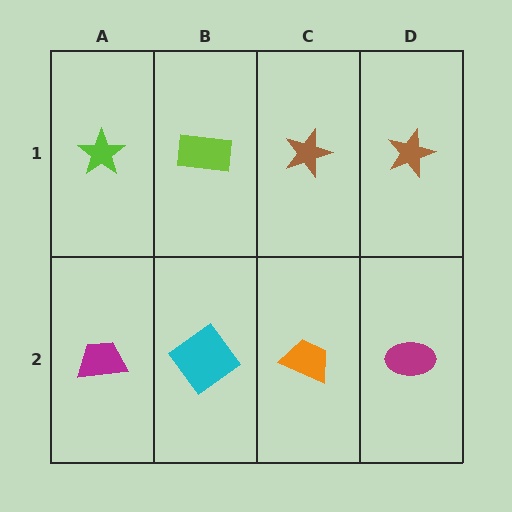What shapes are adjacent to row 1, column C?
An orange trapezoid (row 2, column C), a lime rectangle (row 1, column B), a brown star (row 1, column D).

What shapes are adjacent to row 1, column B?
A cyan diamond (row 2, column B), a lime star (row 1, column A), a brown star (row 1, column C).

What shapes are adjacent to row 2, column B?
A lime rectangle (row 1, column B), a magenta trapezoid (row 2, column A), an orange trapezoid (row 2, column C).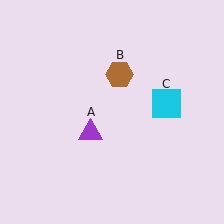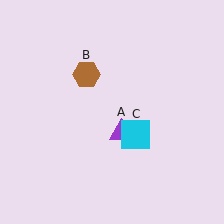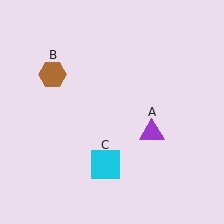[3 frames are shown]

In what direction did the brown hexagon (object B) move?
The brown hexagon (object B) moved left.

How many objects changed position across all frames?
3 objects changed position: purple triangle (object A), brown hexagon (object B), cyan square (object C).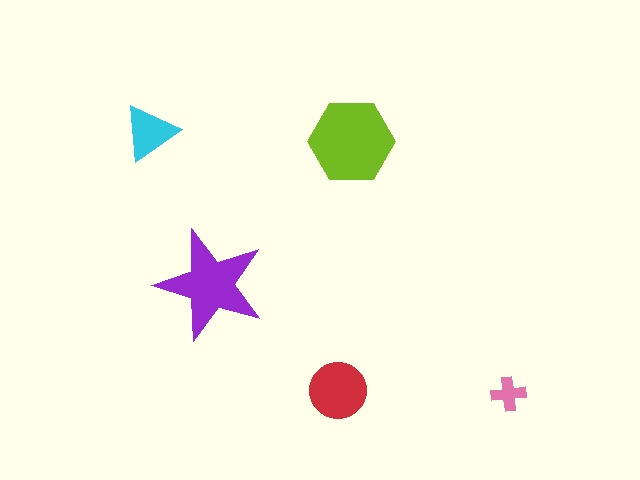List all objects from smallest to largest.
The pink cross, the cyan triangle, the red circle, the purple star, the lime hexagon.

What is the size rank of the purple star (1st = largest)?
2nd.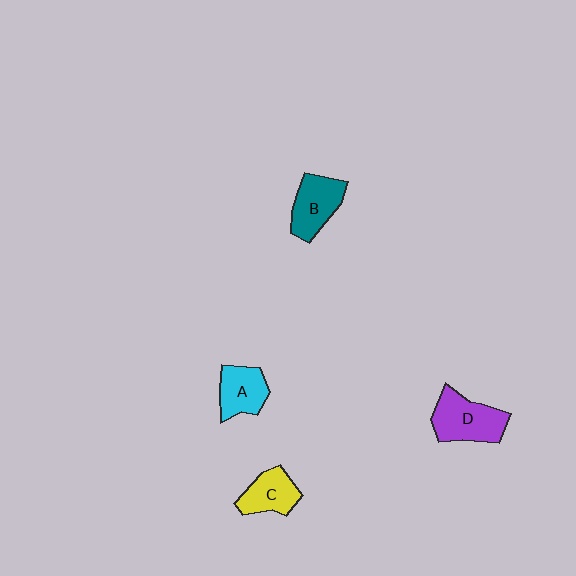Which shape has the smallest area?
Shape C (yellow).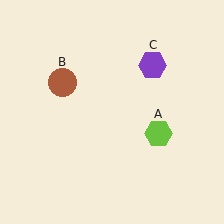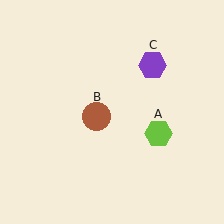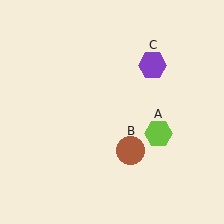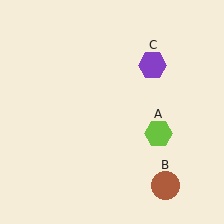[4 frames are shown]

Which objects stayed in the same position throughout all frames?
Lime hexagon (object A) and purple hexagon (object C) remained stationary.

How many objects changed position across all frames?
1 object changed position: brown circle (object B).